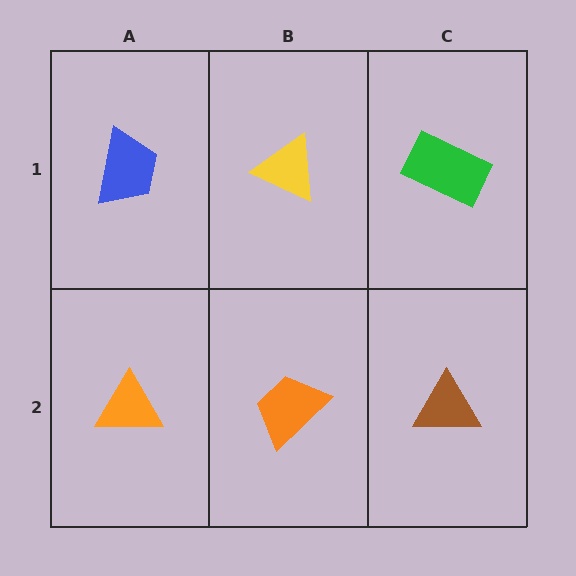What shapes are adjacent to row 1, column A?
An orange triangle (row 2, column A), a yellow triangle (row 1, column B).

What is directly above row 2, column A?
A blue trapezoid.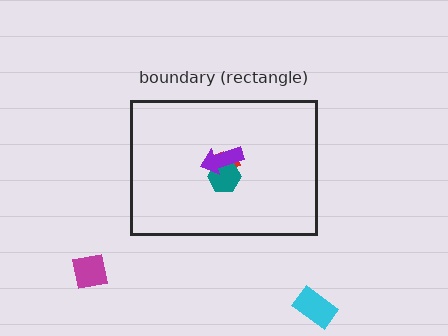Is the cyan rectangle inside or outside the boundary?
Outside.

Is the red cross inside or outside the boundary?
Inside.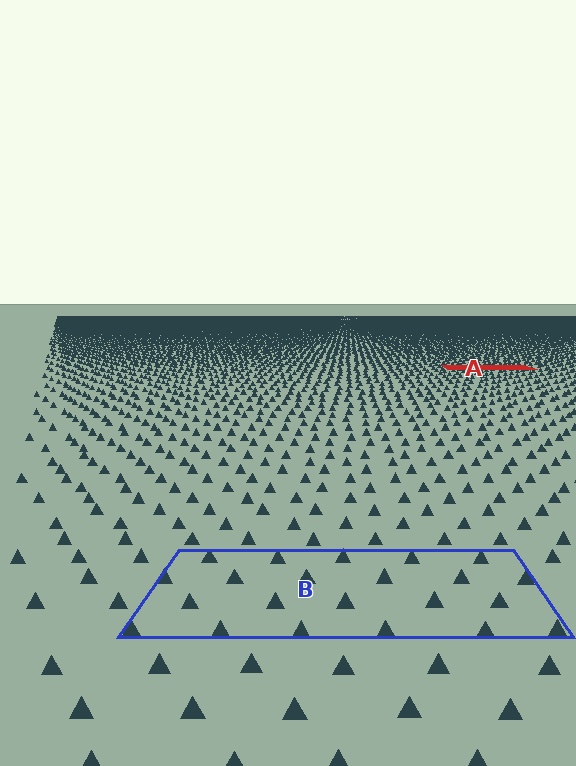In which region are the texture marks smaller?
The texture marks are smaller in region A, because it is farther away.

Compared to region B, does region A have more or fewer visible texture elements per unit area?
Region A has more texture elements per unit area — they are packed more densely because it is farther away.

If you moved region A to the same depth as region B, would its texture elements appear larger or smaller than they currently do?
They would appear larger. At a closer depth, the same texture elements are projected at a bigger on-screen size.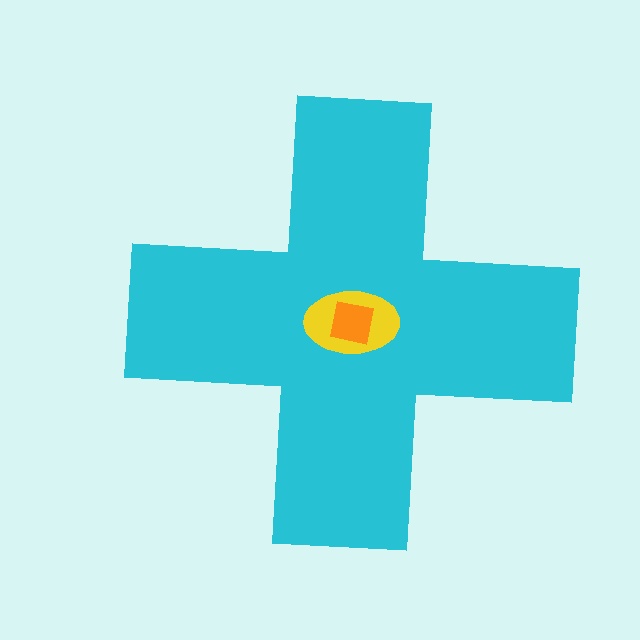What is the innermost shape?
The orange square.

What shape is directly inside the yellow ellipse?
The orange square.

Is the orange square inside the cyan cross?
Yes.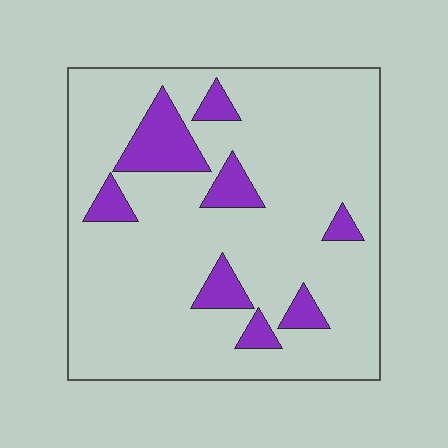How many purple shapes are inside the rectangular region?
8.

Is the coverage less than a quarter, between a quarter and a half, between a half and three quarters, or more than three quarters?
Less than a quarter.